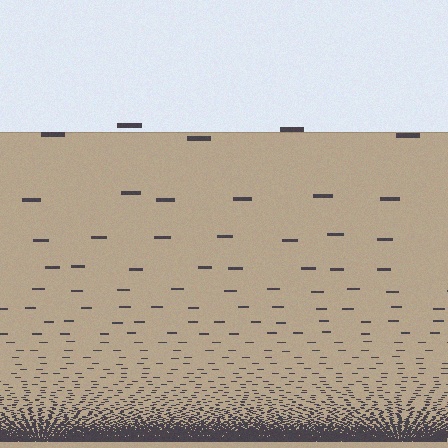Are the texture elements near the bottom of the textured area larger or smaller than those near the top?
Smaller. The gradient is inverted — elements near the bottom are smaller and denser.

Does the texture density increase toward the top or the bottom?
Density increases toward the bottom.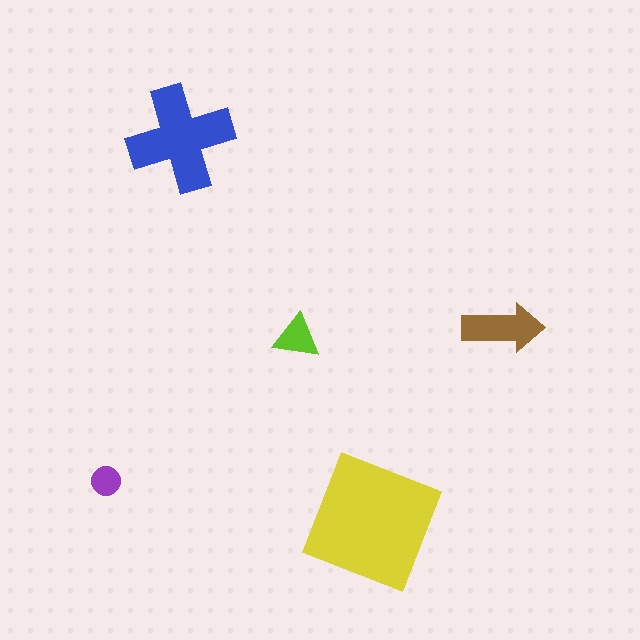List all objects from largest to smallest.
The yellow square, the blue cross, the brown arrow, the lime triangle, the purple circle.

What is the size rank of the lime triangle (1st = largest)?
4th.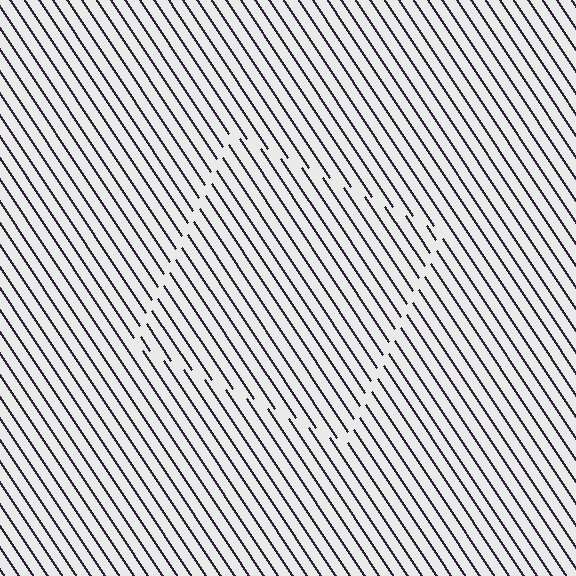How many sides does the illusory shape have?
4 sides — the line-ends trace a square.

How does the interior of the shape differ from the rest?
The interior of the shape contains the same grating, shifted by half a period — the contour is defined by the phase discontinuity where line-ends from the inner and outer gratings abut.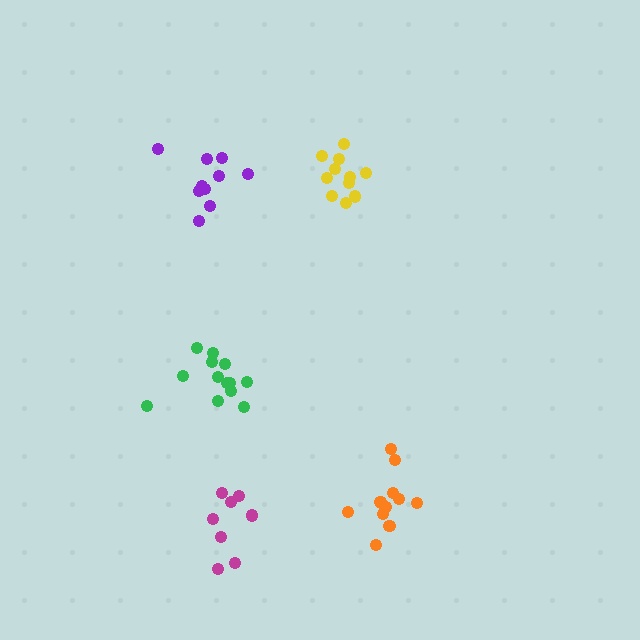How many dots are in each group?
Group 1: 13 dots, Group 2: 12 dots, Group 3: 13 dots, Group 4: 10 dots, Group 5: 8 dots (56 total).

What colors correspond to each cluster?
The clusters are colored: orange, yellow, green, purple, magenta.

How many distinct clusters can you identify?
There are 5 distinct clusters.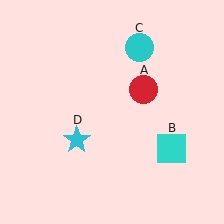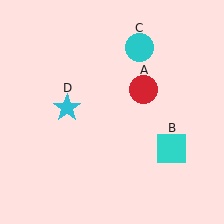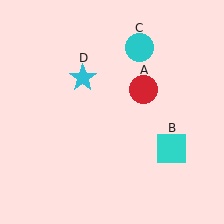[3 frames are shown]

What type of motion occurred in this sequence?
The cyan star (object D) rotated clockwise around the center of the scene.